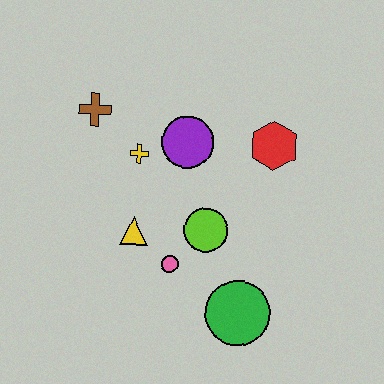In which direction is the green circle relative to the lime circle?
The green circle is below the lime circle.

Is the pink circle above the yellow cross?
No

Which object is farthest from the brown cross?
The green circle is farthest from the brown cross.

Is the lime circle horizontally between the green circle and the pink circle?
Yes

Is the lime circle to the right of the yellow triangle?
Yes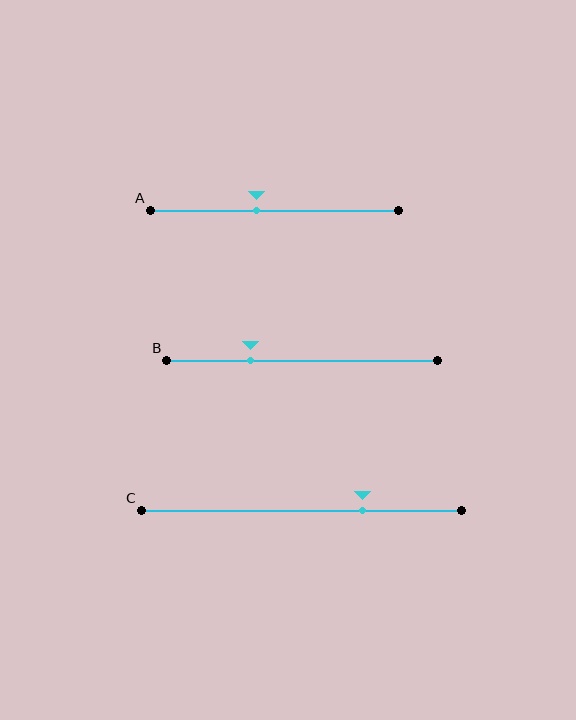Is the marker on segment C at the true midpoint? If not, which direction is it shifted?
No, the marker on segment C is shifted to the right by about 19% of the segment length.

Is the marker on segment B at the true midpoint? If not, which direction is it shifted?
No, the marker on segment B is shifted to the left by about 19% of the segment length.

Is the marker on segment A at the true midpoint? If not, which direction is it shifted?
No, the marker on segment A is shifted to the left by about 7% of the segment length.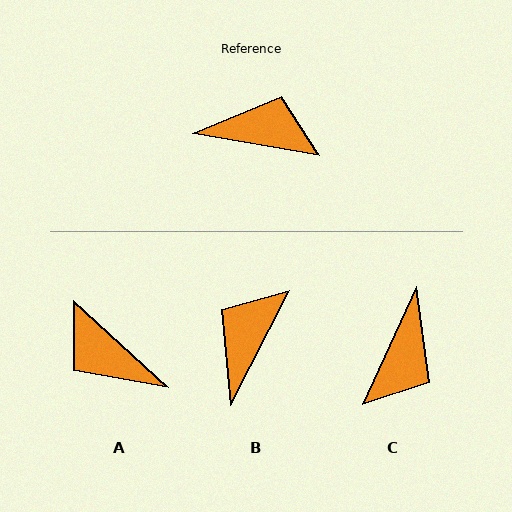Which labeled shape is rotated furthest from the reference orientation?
A, about 148 degrees away.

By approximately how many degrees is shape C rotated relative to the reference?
Approximately 105 degrees clockwise.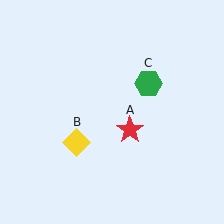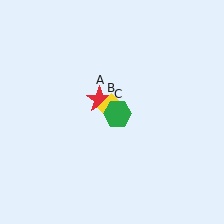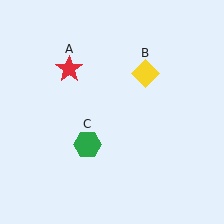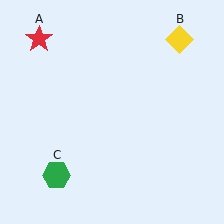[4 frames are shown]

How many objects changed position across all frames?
3 objects changed position: red star (object A), yellow diamond (object B), green hexagon (object C).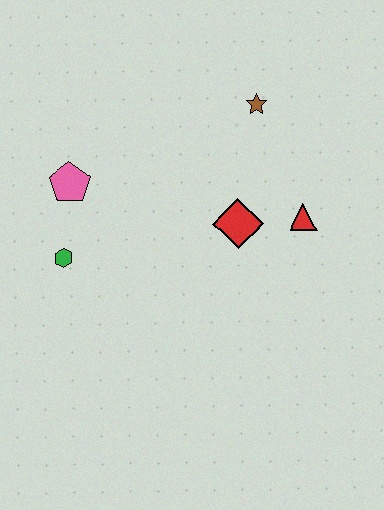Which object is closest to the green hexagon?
The pink pentagon is closest to the green hexagon.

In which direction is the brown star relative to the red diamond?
The brown star is above the red diamond.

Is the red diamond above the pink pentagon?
No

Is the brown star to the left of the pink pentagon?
No